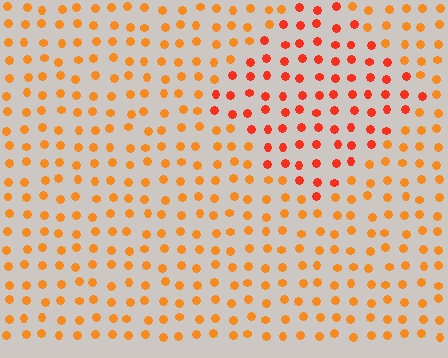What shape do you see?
I see a diamond.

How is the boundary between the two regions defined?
The boundary is defined purely by a slight shift in hue (about 25 degrees). Spacing, size, and orientation are identical on both sides.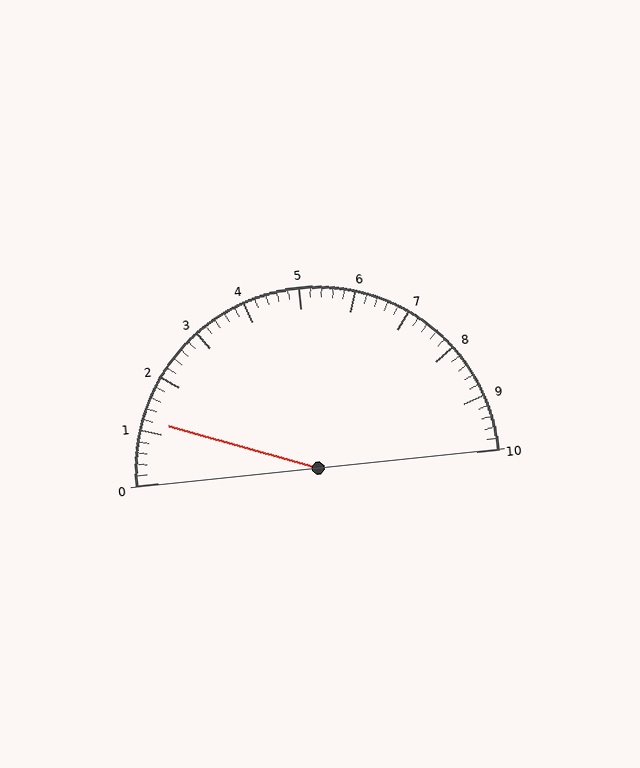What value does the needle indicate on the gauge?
The needle indicates approximately 1.2.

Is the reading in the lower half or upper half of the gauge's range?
The reading is in the lower half of the range (0 to 10).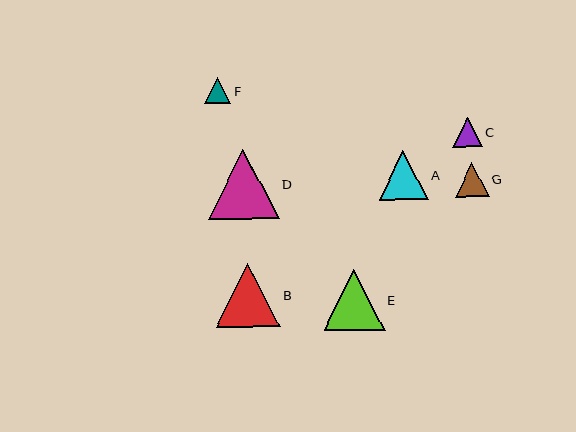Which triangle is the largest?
Triangle D is the largest with a size of approximately 71 pixels.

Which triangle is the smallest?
Triangle F is the smallest with a size of approximately 26 pixels.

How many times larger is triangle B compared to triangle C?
Triangle B is approximately 2.2 times the size of triangle C.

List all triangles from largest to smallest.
From largest to smallest: D, B, E, A, G, C, F.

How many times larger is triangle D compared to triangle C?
Triangle D is approximately 2.4 times the size of triangle C.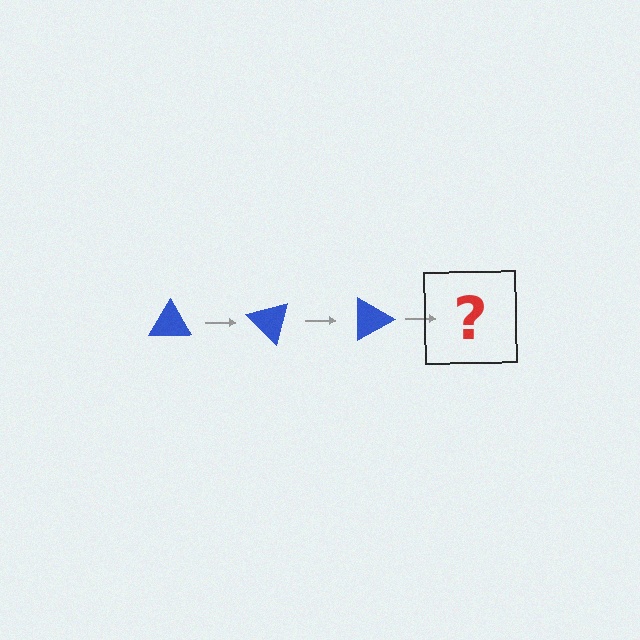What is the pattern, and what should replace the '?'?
The pattern is that the triangle rotates 45 degrees each step. The '?' should be a blue triangle rotated 135 degrees.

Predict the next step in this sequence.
The next step is a blue triangle rotated 135 degrees.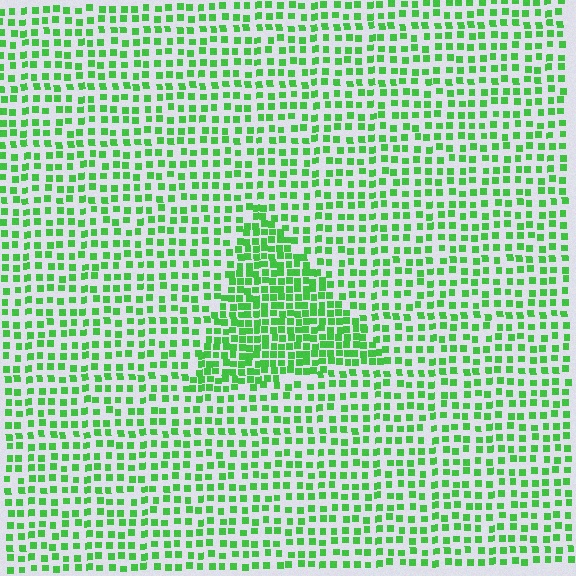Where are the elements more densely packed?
The elements are more densely packed inside the triangle boundary.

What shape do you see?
I see a triangle.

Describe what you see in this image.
The image contains small green elements arranged at two different densities. A triangle-shaped region is visible where the elements are more densely packed than the surrounding area.